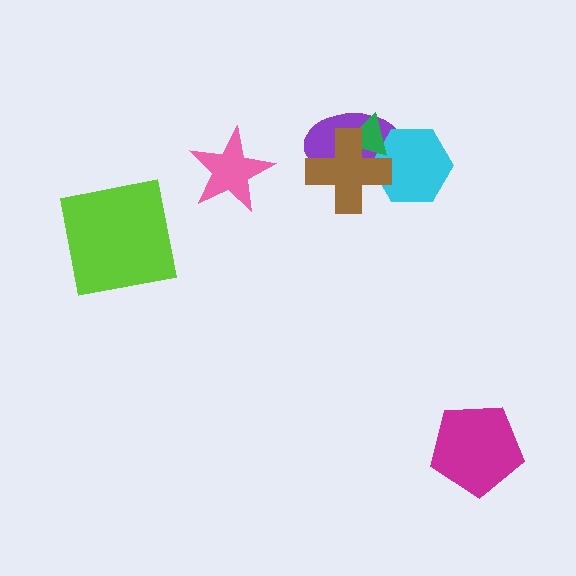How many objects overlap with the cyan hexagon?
3 objects overlap with the cyan hexagon.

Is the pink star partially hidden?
No, no other shape covers it.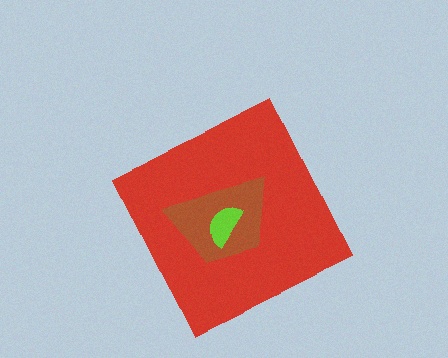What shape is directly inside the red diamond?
The brown trapezoid.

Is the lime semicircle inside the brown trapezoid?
Yes.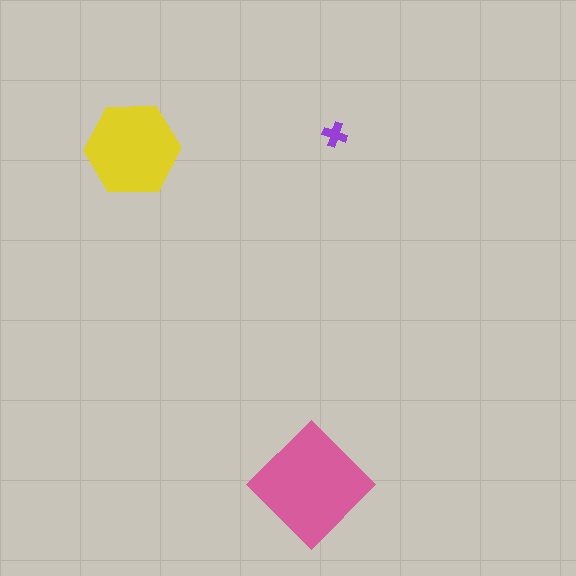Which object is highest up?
The purple cross is topmost.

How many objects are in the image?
There are 3 objects in the image.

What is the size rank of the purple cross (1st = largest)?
3rd.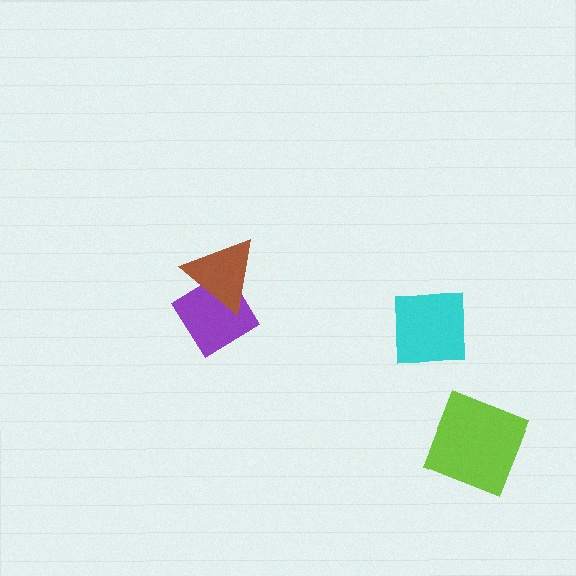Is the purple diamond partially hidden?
Yes, it is partially covered by another shape.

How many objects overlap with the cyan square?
0 objects overlap with the cyan square.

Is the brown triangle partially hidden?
No, no other shape covers it.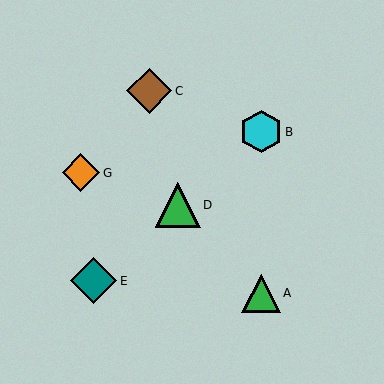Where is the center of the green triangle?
The center of the green triangle is at (178, 205).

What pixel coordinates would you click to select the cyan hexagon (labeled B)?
Click at (261, 132) to select the cyan hexagon B.